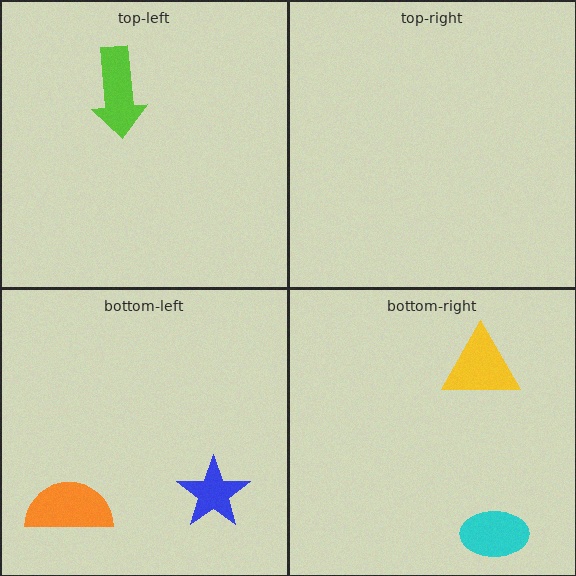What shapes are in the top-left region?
The lime arrow.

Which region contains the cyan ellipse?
The bottom-right region.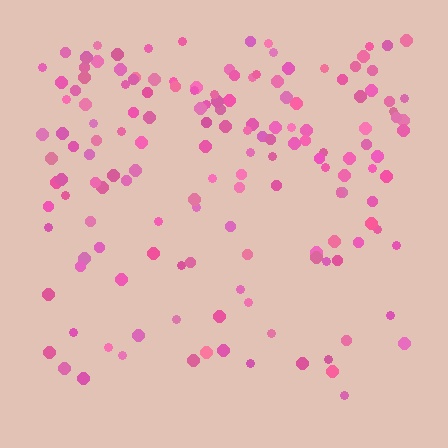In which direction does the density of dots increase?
From bottom to top, with the top side densest.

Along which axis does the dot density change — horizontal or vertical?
Vertical.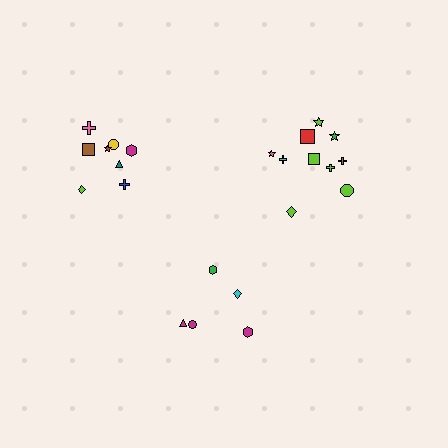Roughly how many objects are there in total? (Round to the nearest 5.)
Roughly 25 objects in total.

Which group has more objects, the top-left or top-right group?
The top-right group.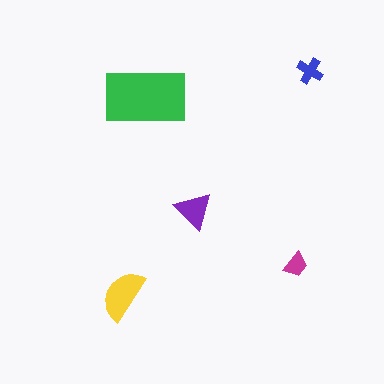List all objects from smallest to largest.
The magenta trapezoid, the blue cross, the purple triangle, the yellow semicircle, the green rectangle.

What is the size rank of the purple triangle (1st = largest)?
3rd.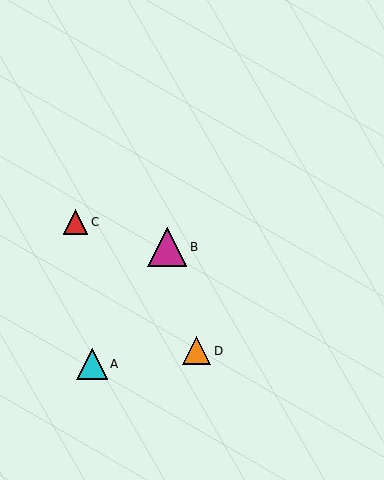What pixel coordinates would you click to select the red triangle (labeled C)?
Click at (76, 222) to select the red triangle C.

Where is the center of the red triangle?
The center of the red triangle is at (76, 222).